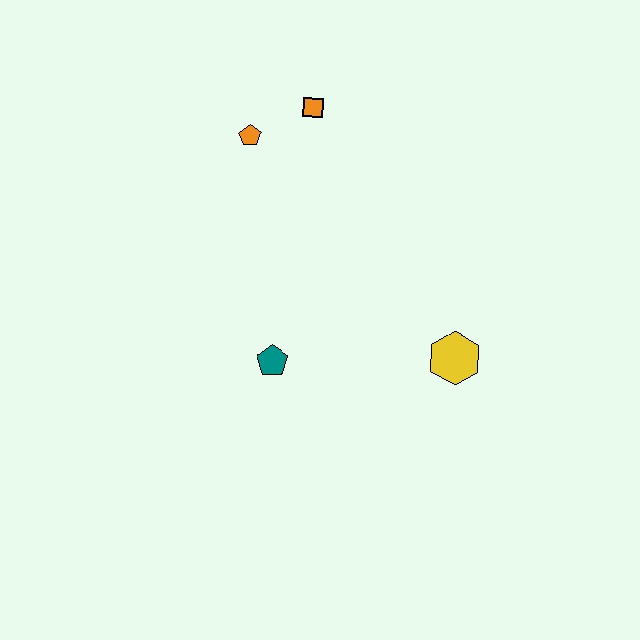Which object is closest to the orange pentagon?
The orange square is closest to the orange pentagon.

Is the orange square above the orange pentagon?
Yes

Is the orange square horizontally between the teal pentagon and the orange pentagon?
No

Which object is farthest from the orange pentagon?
The yellow hexagon is farthest from the orange pentagon.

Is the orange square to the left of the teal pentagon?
No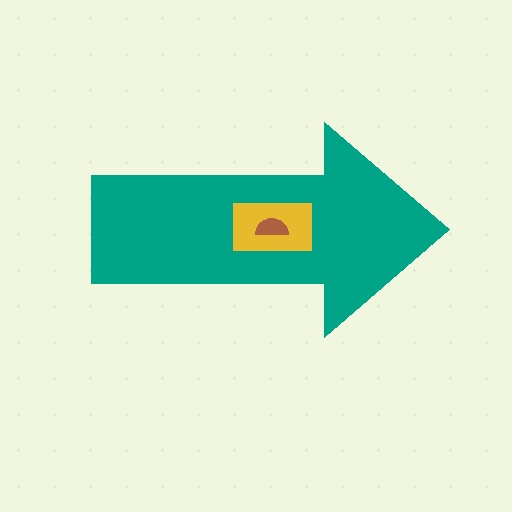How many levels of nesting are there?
3.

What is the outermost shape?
The teal arrow.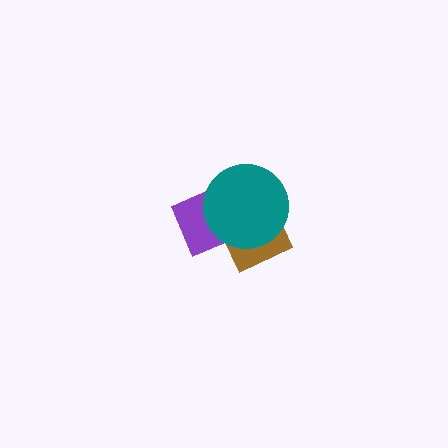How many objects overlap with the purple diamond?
2 objects overlap with the purple diamond.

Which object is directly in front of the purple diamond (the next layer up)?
The brown square is directly in front of the purple diamond.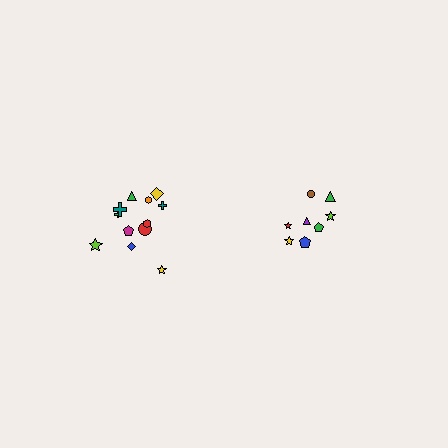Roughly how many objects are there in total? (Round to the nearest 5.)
Roughly 20 objects in total.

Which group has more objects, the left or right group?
The left group.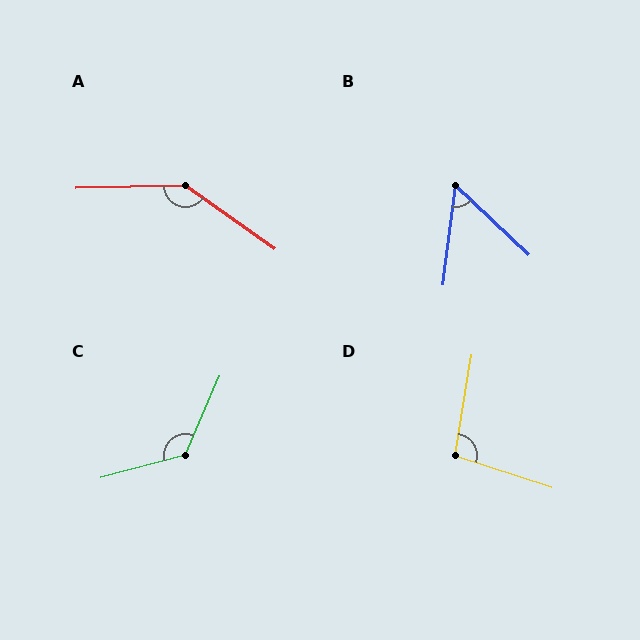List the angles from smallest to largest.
B (54°), D (99°), C (128°), A (143°).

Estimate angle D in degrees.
Approximately 99 degrees.